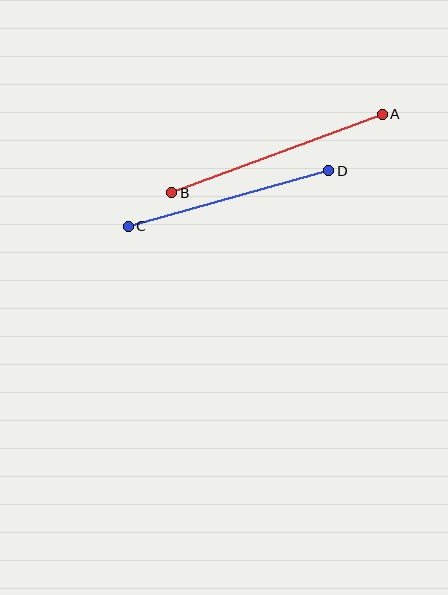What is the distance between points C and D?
The distance is approximately 208 pixels.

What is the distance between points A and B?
The distance is approximately 225 pixels.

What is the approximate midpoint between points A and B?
The midpoint is at approximately (277, 153) pixels.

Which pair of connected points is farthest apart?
Points A and B are farthest apart.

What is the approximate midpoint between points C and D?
The midpoint is at approximately (229, 198) pixels.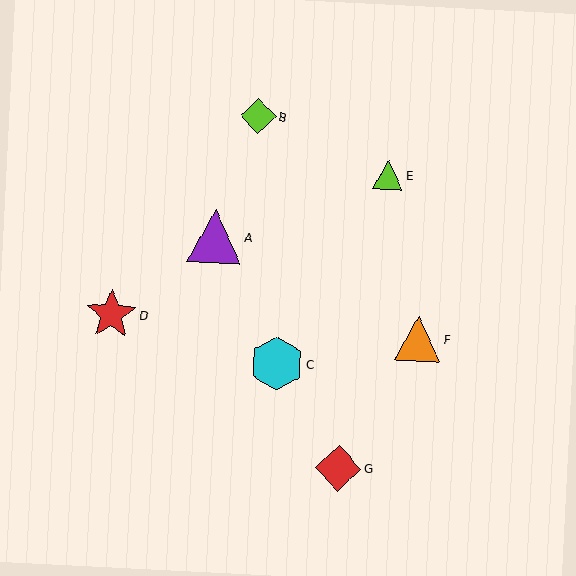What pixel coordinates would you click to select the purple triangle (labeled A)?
Click at (215, 237) to select the purple triangle A.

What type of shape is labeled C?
Shape C is a cyan hexagon.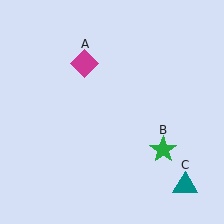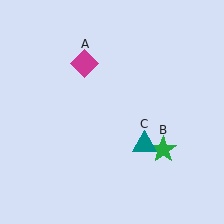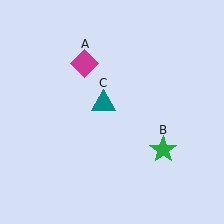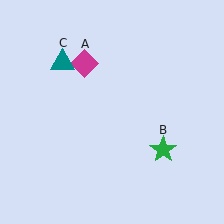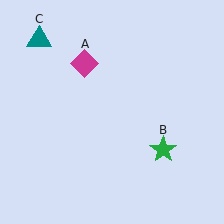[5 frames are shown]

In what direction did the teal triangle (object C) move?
The teal triangle (object C) moved up and to the left.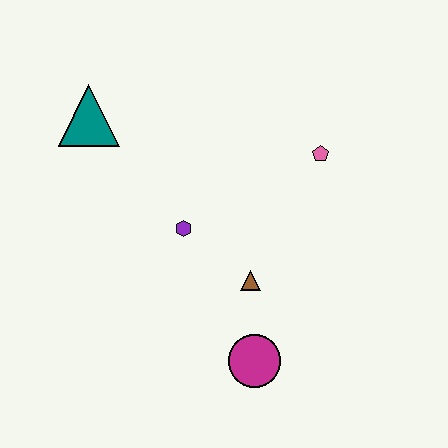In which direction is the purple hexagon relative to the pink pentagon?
The purple hexagon is to the left of the pink pentagon.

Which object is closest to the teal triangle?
The purple hexagon is closest to the teal triangle.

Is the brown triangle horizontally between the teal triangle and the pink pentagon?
Yes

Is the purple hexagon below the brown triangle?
No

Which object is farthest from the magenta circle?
The teal triangle is farthest from the magenta circle.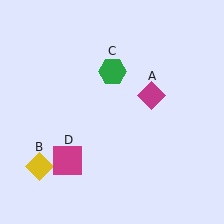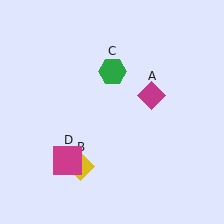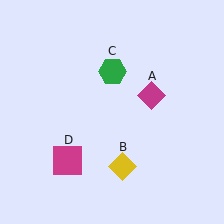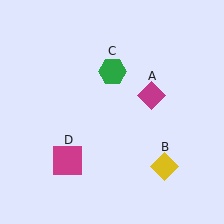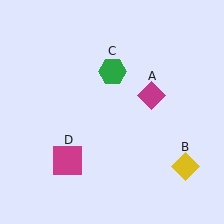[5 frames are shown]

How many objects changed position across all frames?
1 object changed position: yellow diamond (object B).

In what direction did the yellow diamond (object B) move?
The yellow diamond (object B) moved right.